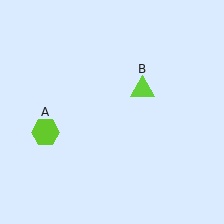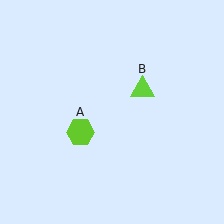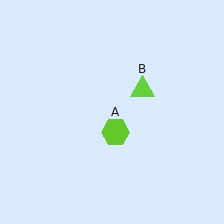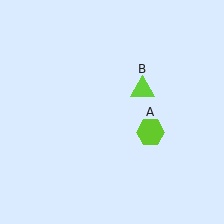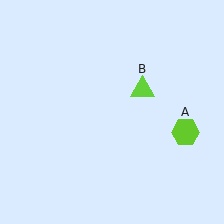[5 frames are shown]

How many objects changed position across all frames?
1 object changed position: lime hexagon (object A).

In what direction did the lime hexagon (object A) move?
The lime hexagon (object A) moved right.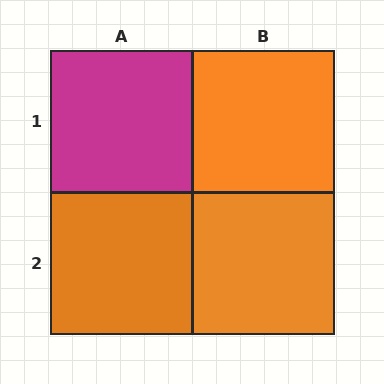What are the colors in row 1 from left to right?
Magenta, orange.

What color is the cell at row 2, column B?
Orange.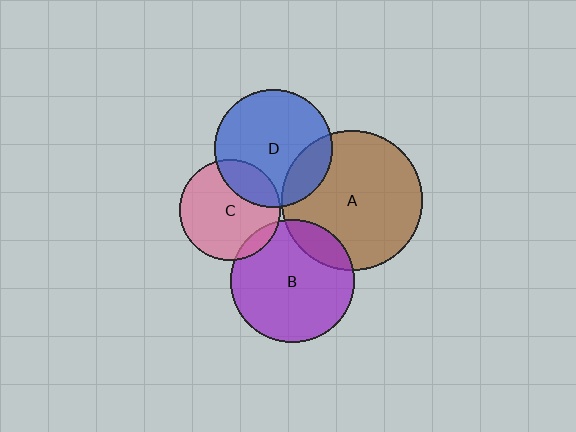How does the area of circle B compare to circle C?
Approximately 1.5 times.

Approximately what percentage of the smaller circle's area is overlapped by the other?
Approximately 10%.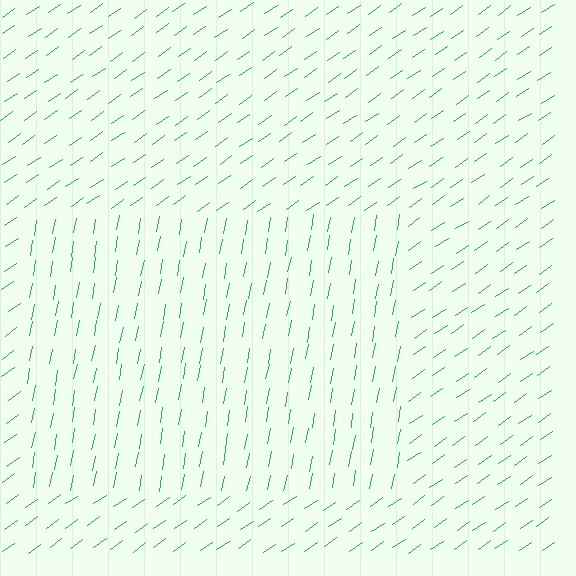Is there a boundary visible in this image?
Yes, there is a texture boundary formed by a change in line orientation.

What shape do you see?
I see a rectangle.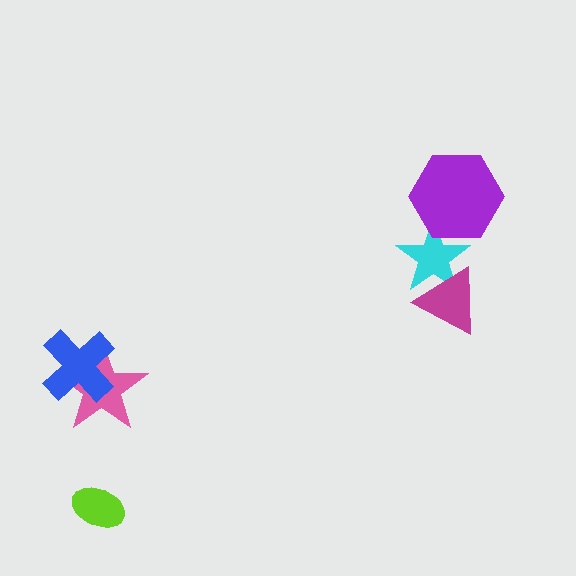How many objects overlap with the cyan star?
2 objects overlap with the cyan star.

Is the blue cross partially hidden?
No, no other shape covers it.